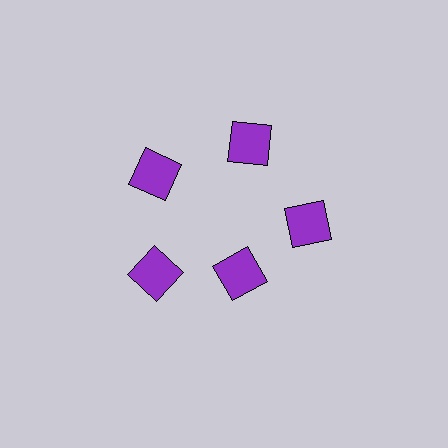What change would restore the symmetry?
The symmetry would be restored by moving it outward, back onto the ring so that all 5 squares sit at equal angles and equal distance from the center.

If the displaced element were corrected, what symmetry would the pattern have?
It would have 5-fold rotational symmetry — the pattern would map onto itself every 72 degrees.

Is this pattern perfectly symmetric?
No. The 5 purple squares are arranged in a ring, but one element near the 5 o'clock position is pulled inward toward the center, breaking the 5-fold rotational symmetry.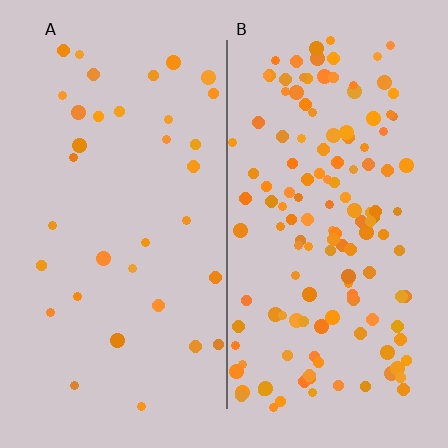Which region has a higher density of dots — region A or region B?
B (the right).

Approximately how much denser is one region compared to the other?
Approximately 3.9× — region B over region A.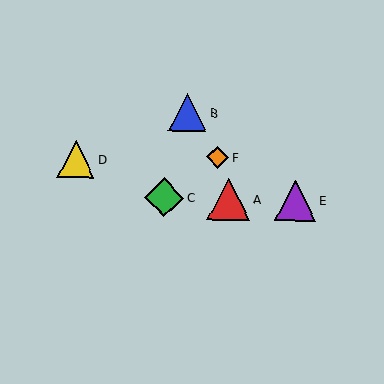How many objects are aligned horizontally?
3 objects (A, C, E) are aligned horizontally.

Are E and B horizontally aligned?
No, E is at y≈201 and B is at y≈113.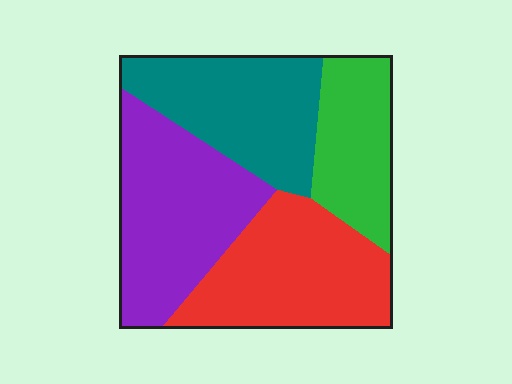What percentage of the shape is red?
Red covers around 30% of the shape.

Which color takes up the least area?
Green, at roughly 20%.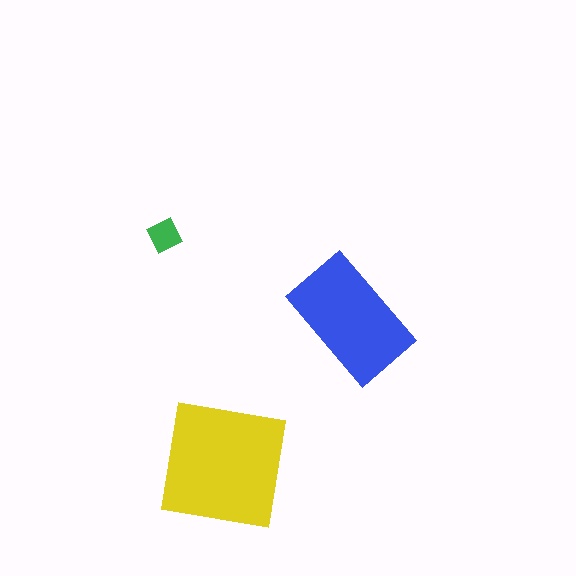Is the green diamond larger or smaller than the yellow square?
Smaller.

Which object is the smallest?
The green diamond.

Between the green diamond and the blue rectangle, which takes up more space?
The blue rectangle.